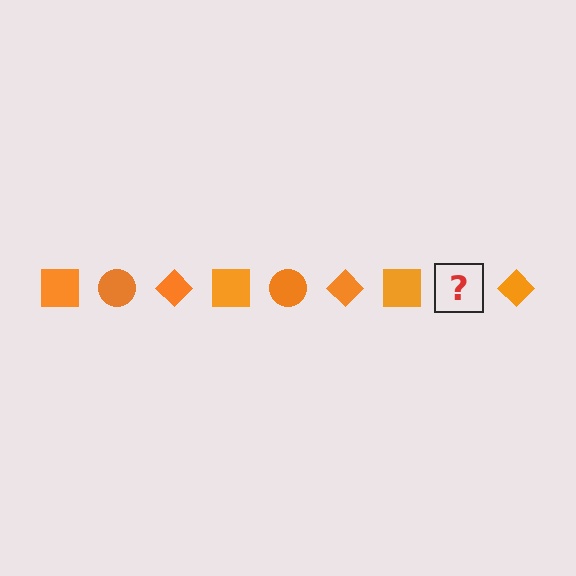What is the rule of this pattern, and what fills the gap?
The rule is that the pattern cycles through square, circle, diamond shapes in orange. The gap should be filled with an orange circle.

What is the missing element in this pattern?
The missing element is an orange circle.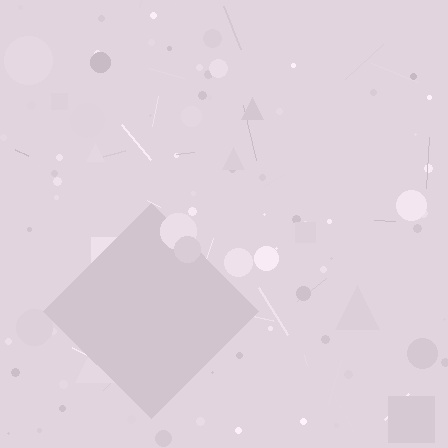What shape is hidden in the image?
A diamond is hidden in the image.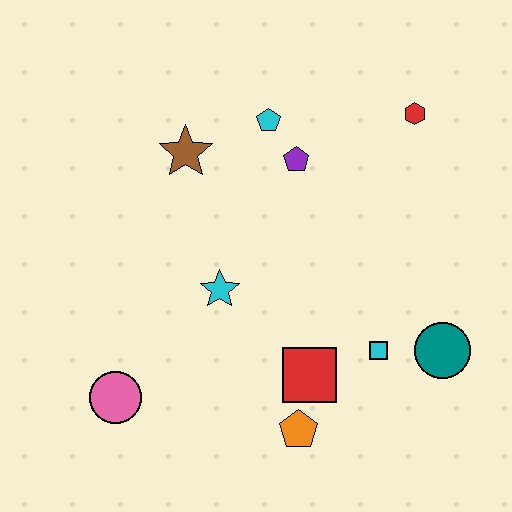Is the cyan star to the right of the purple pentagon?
No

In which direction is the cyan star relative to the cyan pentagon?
The cyan star is below the cyan pentagon.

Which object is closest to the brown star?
The cyan pentagon is closest to the brown star.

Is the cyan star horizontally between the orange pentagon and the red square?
No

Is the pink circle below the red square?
Yes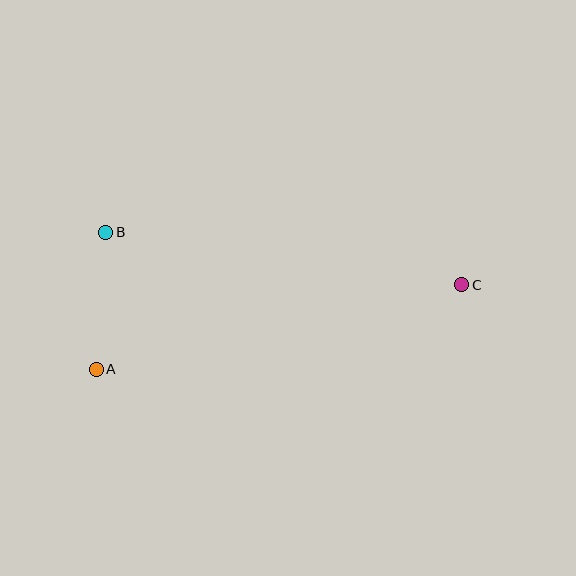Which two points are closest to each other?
Points A and B are closest to each other.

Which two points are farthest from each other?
Points A and C are farthest from each other.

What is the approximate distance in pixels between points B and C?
The distance between B and C is approximately 360 pixels.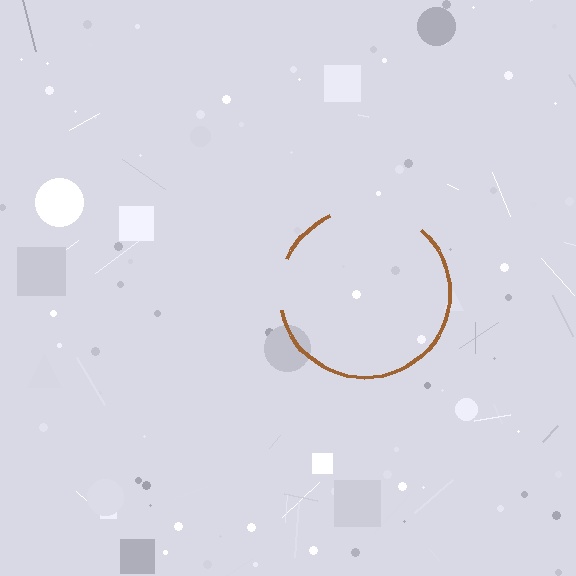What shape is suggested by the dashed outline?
The dashed outline suggests a circle.